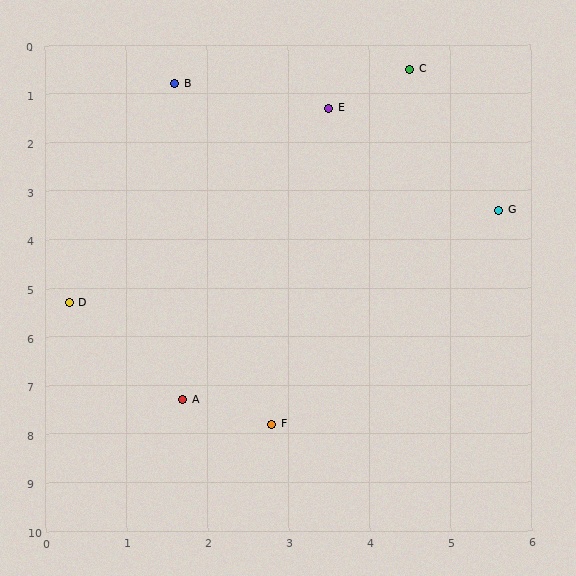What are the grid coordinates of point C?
Point C is at approximately (4.5, 0.5).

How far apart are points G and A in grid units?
Points G and A are about 5.5 grid units apart.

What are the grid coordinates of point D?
Point D is at approximately (0.3, 5.3).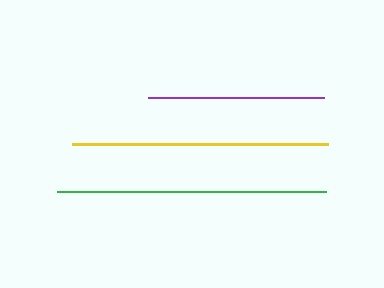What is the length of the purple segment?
The purple segment is approximately 177 pixels long.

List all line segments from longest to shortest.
From longest to shortest: green, yellow, purple.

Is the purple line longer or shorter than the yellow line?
The yellow line is longer than the purple line.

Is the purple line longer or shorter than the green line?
The green line is longer than the purple line.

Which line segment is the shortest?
The purple line is the shortest at approximately 177 pixels.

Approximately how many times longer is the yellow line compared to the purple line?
The yellow line is approximately 1.4 times the length of the purple line.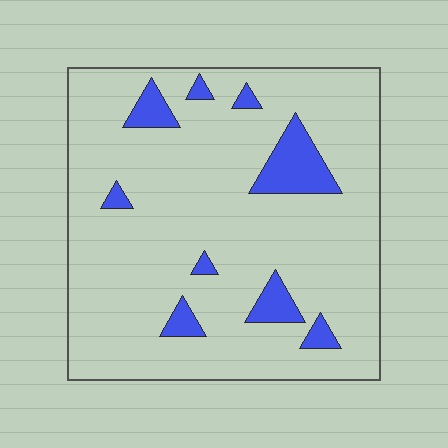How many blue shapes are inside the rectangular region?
9.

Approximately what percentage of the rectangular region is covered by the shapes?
Approximately 10%.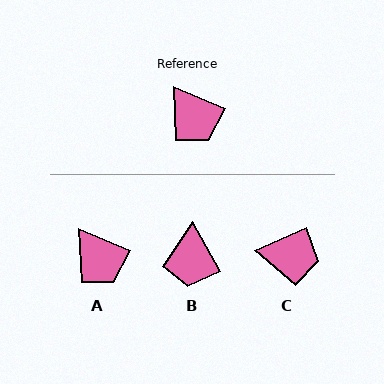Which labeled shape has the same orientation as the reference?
A.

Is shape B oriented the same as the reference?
No, it is off by about 37 degrees.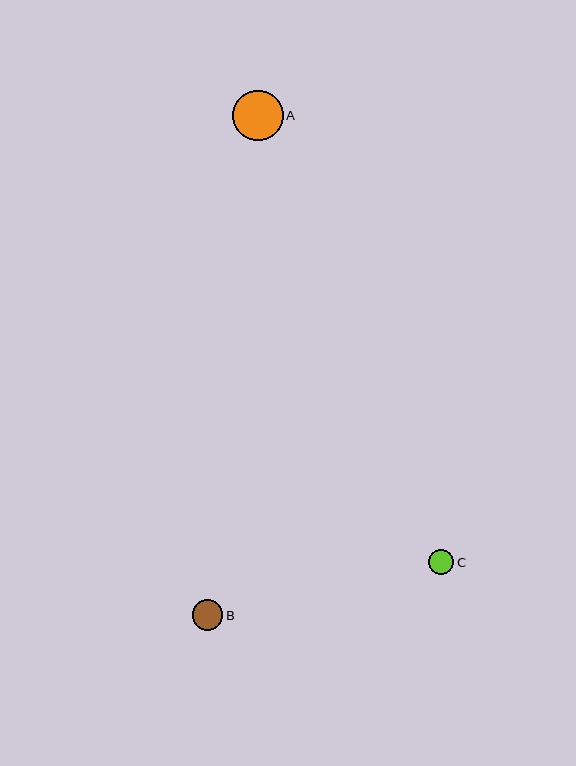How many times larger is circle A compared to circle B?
Circle A is approximately 1.6 times the size of circle B.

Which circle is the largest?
Circle A is the largest with a size of approximately 51 pixels.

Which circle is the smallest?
Circle C is the smallest with a size of approximately 25 pixels.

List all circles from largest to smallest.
From largest to smallest: A, B, C.